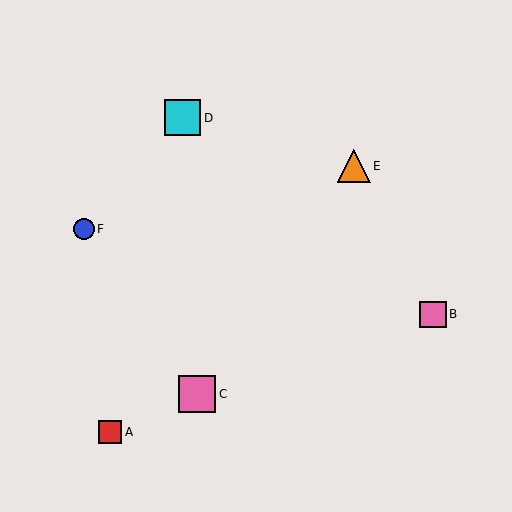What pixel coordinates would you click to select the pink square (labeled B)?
Click at (433, 314) to select the pink square B.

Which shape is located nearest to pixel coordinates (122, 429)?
The red square (labeled A) at (110, 432) is nearest to that location.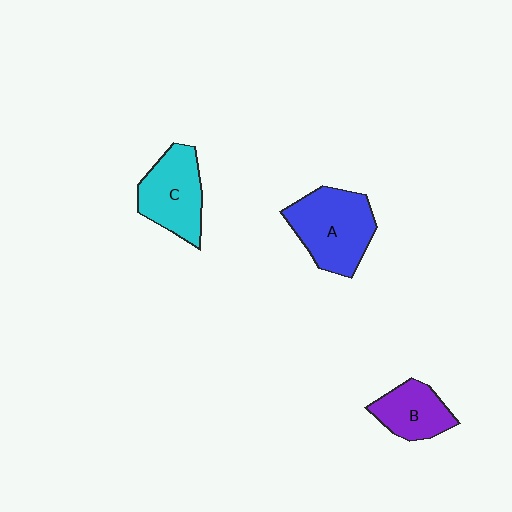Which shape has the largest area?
Shape A (blue).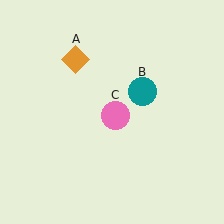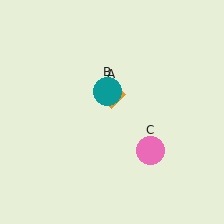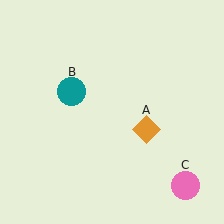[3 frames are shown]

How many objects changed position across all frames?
3 objects changed position: orange diamond (object A), teal circle (object B), pink circle (object C).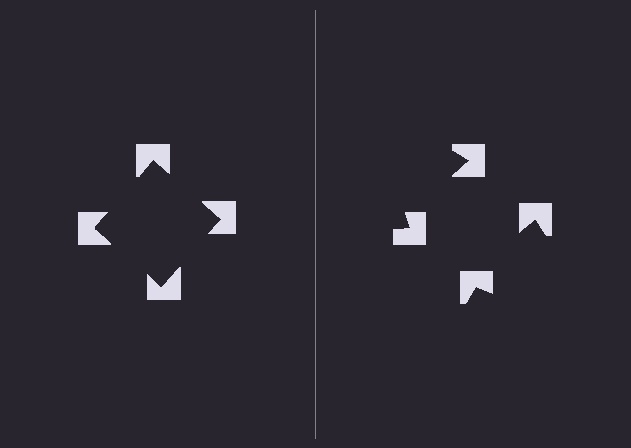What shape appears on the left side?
An illusory square.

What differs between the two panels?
The notched squares are positioned identically on both sides; only the wedge orientations differ. On the left they align to a square; on the right they are misaligned.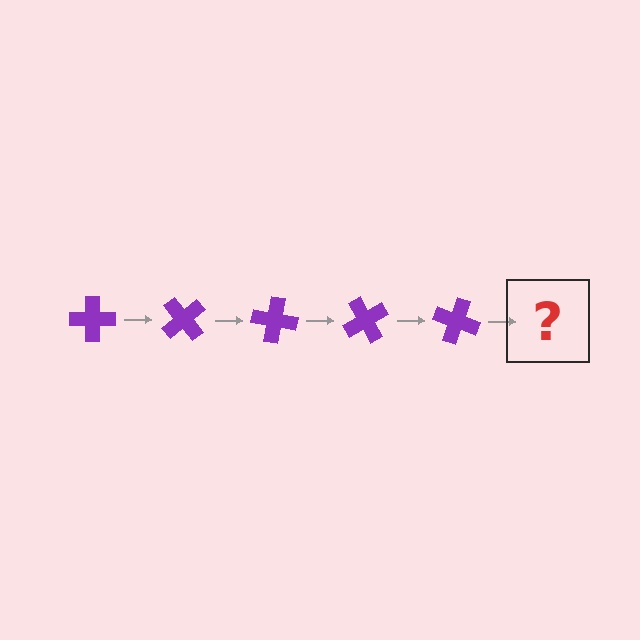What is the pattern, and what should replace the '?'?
The pattern is that the cross rotates 50 degrees each step. The '?' should be a purple cross rotated 250 degrees.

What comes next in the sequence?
The next element should be a purple cross rotated 250 degrees.